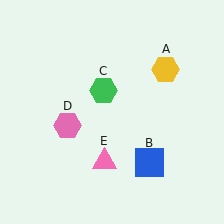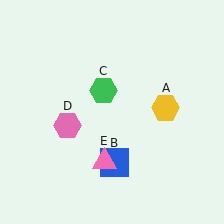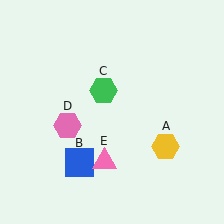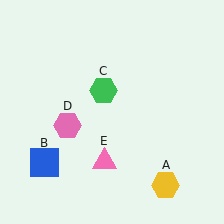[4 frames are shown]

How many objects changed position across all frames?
2 objects changed position: yellow hexagon (object A), blue square (object B).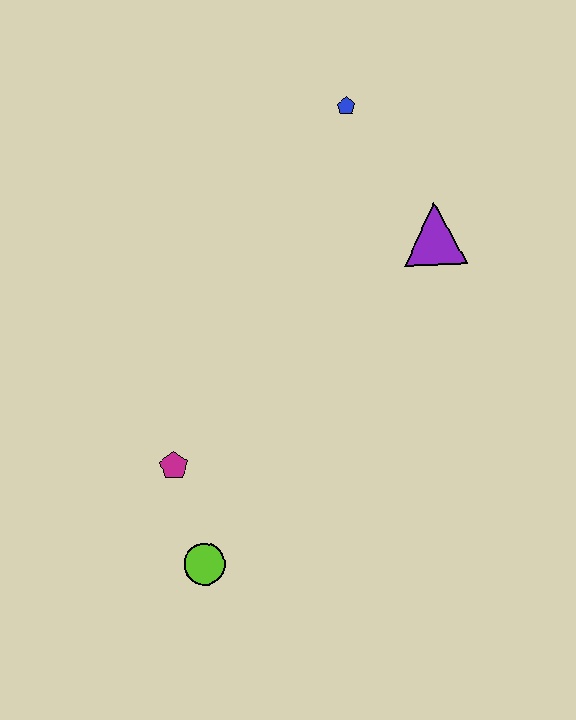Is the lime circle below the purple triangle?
Yes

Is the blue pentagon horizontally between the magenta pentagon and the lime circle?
No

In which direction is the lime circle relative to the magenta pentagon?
The lime circle is below the magenta pentagon.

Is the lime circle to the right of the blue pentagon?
No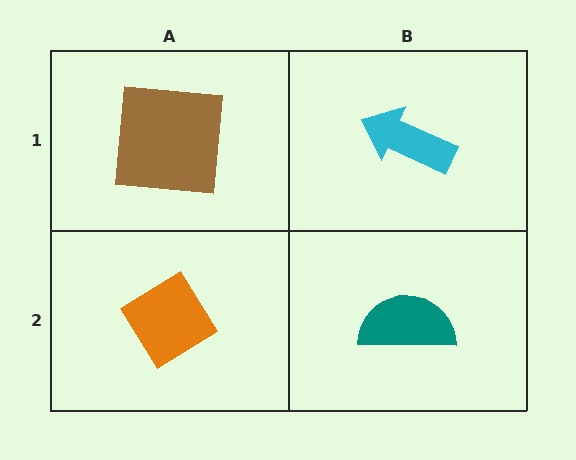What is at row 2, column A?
An orange diamond.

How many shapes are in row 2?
2 shapes.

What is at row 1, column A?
A brown square.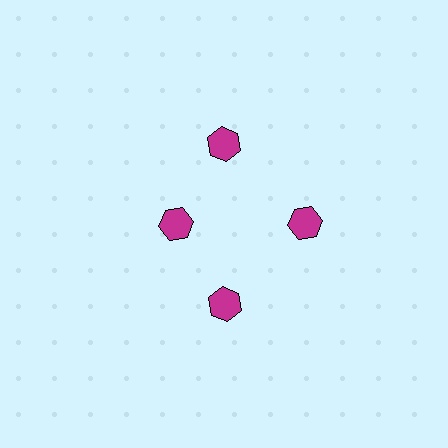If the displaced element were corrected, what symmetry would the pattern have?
It would have 4-fold rotational symmetry — the pattern would map onto itself every 90 degrees.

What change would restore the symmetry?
The symmetry would be restored by moving it outward, back onto the ring so that all 4 hexagons sit at equal angles and equal distance from the center.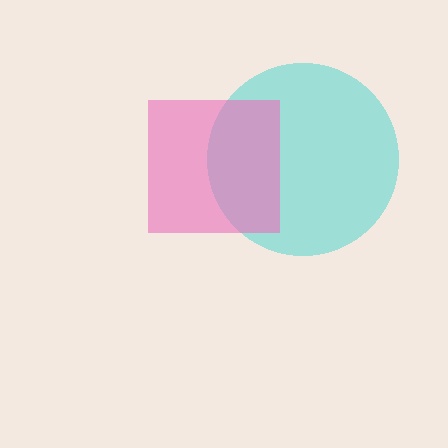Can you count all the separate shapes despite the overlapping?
Yes, there are 2 separate shapes.